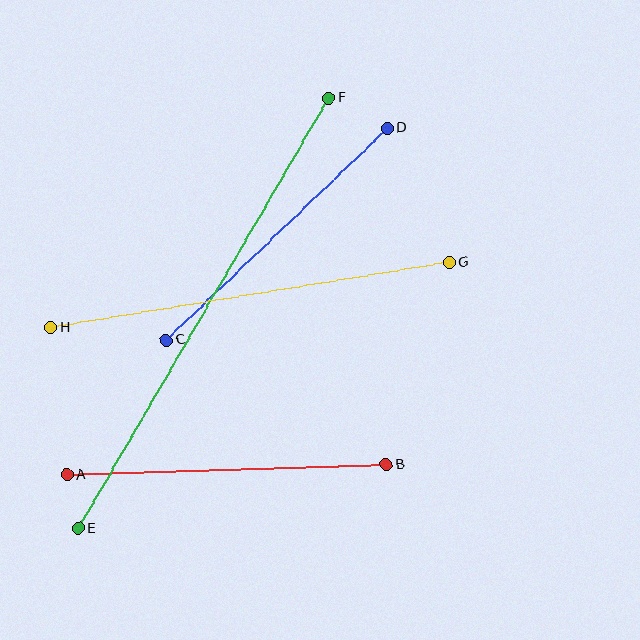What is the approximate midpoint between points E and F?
The midpoint is at approximately (204, 313) pixels.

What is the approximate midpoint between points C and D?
The midpoint is at approximately (277, 234) pixels.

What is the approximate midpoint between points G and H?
The midpoint is at approximately (250, 295) pixels.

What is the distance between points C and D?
The distance is approximately 306 pixels.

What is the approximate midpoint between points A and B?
The midpoint is at approximately (227, 469) pixels.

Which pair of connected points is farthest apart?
Points E and F are farthest apart.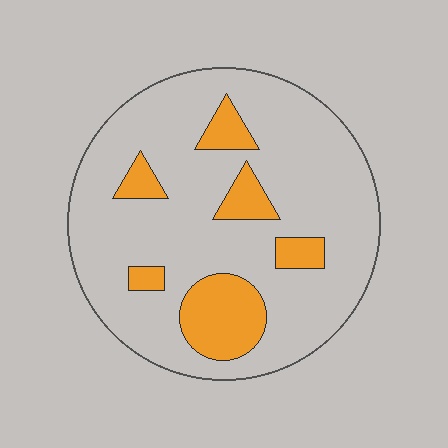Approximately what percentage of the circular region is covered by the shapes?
Approximately 20%.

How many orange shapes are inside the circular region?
6.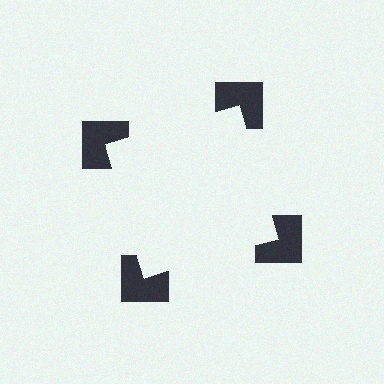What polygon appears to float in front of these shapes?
An illusory square — its edges are inferred from the aligned wedge cuts in the notched squares, not physically drawn.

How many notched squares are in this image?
There are 4 — one at each vertex of the illusory square.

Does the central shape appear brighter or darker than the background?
It typically appears slightly brighter than the background, even though no actual brightness change is drawn.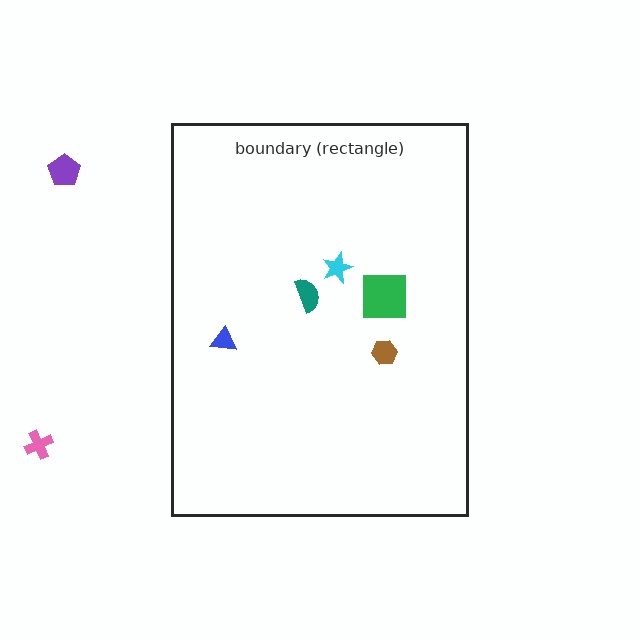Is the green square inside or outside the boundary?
Inside.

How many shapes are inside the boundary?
5 inside, 2 outside.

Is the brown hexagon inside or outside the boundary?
Inside.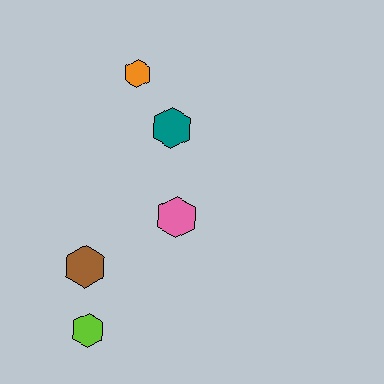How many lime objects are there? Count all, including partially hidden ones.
There is 1 lime object.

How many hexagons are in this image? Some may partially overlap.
There are 5 hexagons.